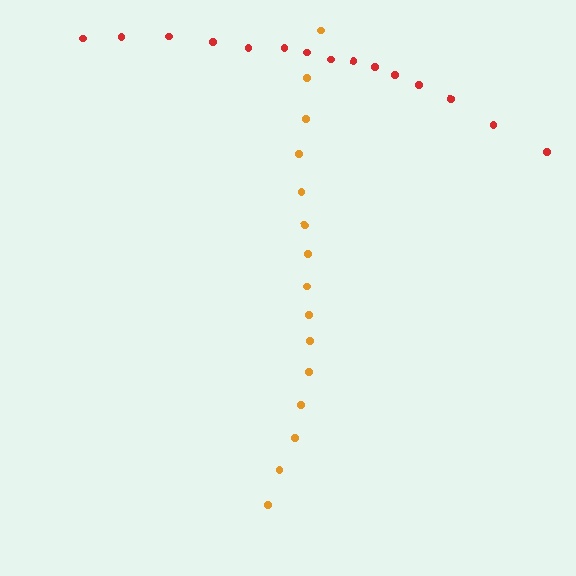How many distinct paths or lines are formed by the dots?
There are 2 distinct paths.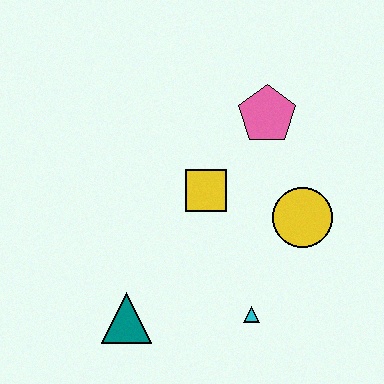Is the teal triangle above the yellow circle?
No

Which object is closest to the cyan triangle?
The yellow circle is closest to the cyan triangle.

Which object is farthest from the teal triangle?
The pink pentagon is farthest from the teal triangle.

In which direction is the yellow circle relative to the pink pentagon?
The yellow circle is below the pink pentagon.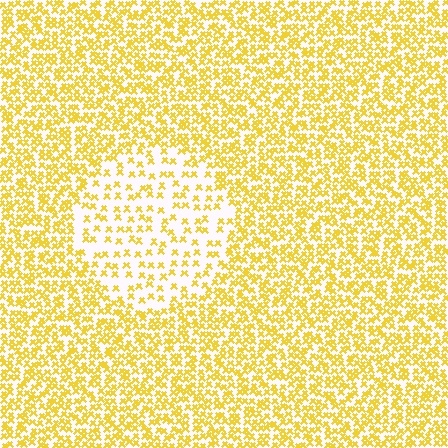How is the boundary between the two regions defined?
The boundary is defined by a change in element density (approximately 2.3x ratio). All elements are the same color, size, and shape.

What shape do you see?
I see a circle.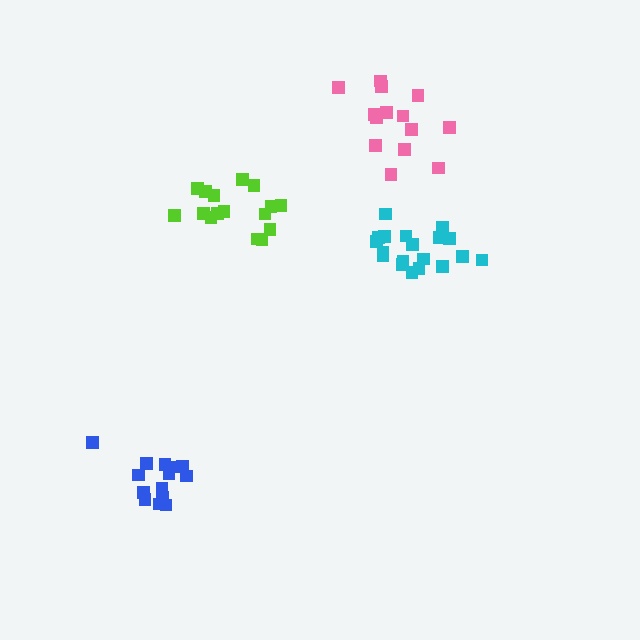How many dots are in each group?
Group 1: 14 dots, Group 2: 14 dots, Group 3: 19 dots, Group 4: 16 dots (63 total).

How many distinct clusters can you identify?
There are 4 distinct clusters.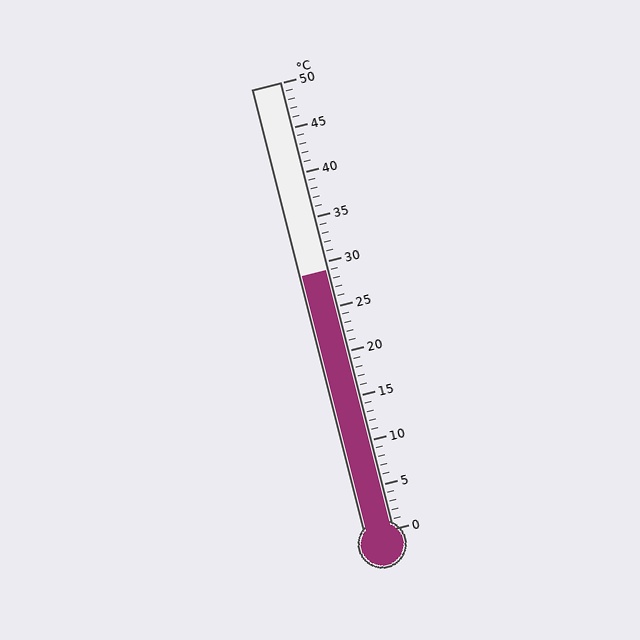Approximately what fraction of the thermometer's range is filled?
The thermometer is filled to approximately 60% of its range.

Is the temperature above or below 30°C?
The temperature is below 30°C.